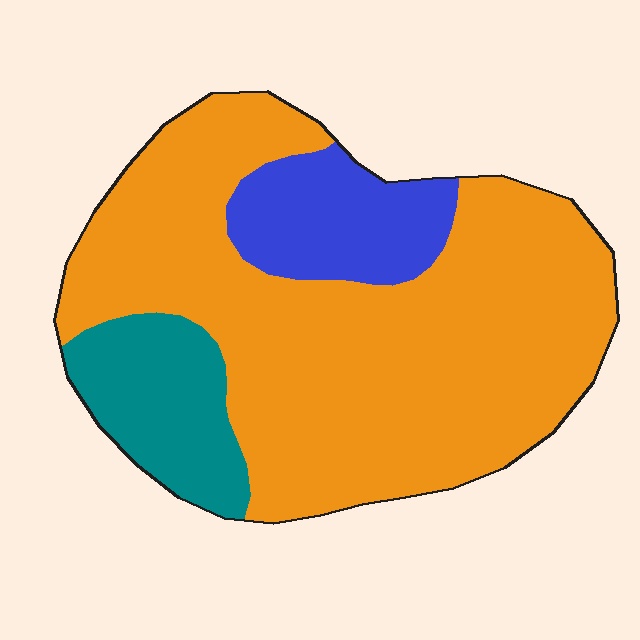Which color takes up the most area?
Orange, at roughly 70%.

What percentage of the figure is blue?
Blue covers about 15% of the figure.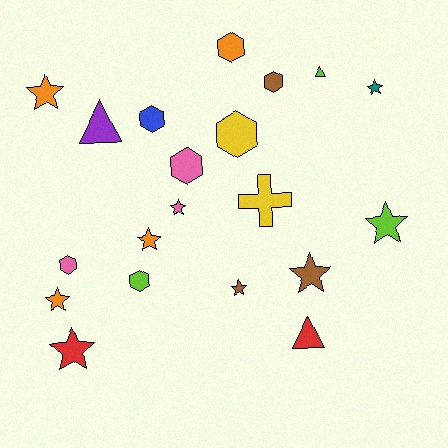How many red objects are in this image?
There are 2 red objects.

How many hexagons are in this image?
There are 7 hexagons.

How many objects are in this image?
There are 20 objects.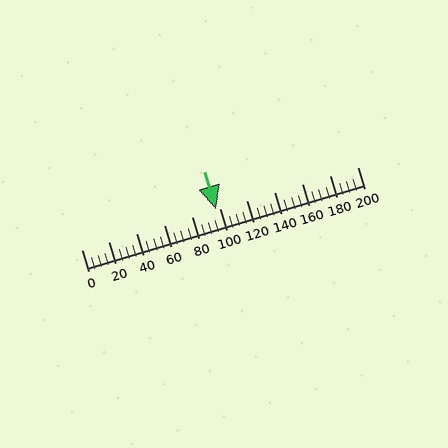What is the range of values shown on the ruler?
The ruler shows values from 0 to 200.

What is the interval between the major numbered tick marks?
The major tick marks are spaced 20 units apart.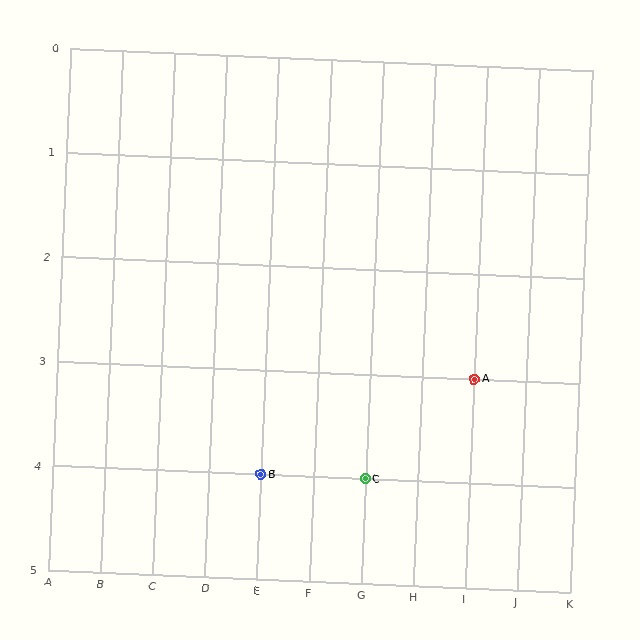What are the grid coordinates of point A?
Point A is at grid coordinates (I, 3).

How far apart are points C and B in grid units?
Points C and B are 2 columns apart.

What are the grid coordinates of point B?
Point B is at grid coordinates (E, 4).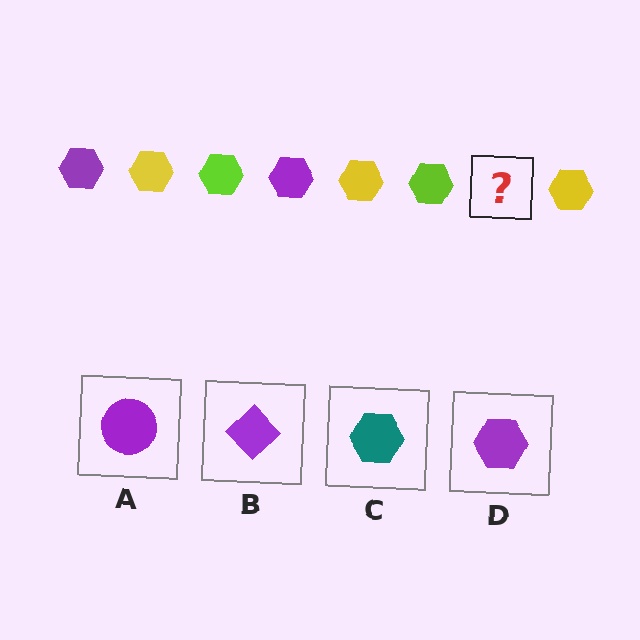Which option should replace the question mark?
Option D.